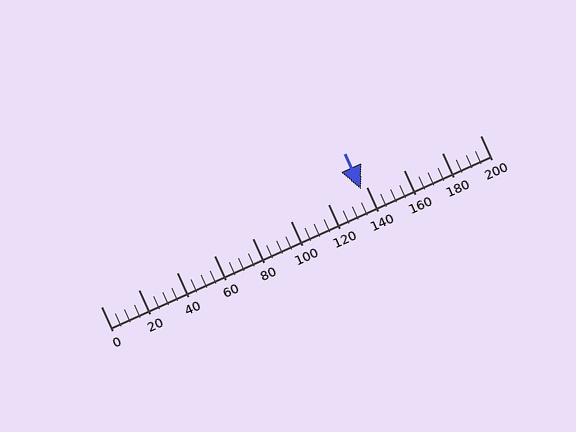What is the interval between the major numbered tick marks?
The major tick marks are spaced 20 units apart.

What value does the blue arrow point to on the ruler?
The blue arrow points to approximately 137.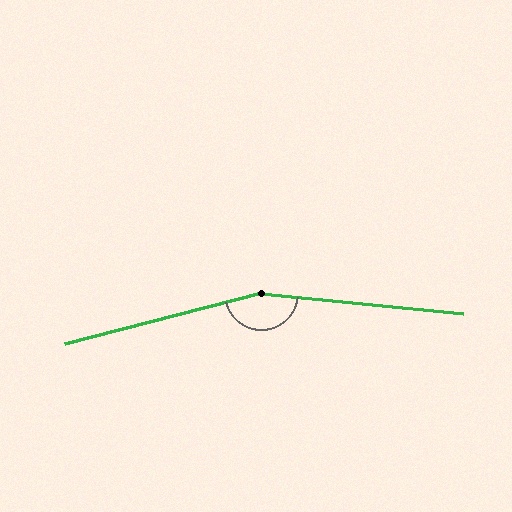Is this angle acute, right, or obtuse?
It is obtuse.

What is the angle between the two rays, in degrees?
Approximately 160 degrees.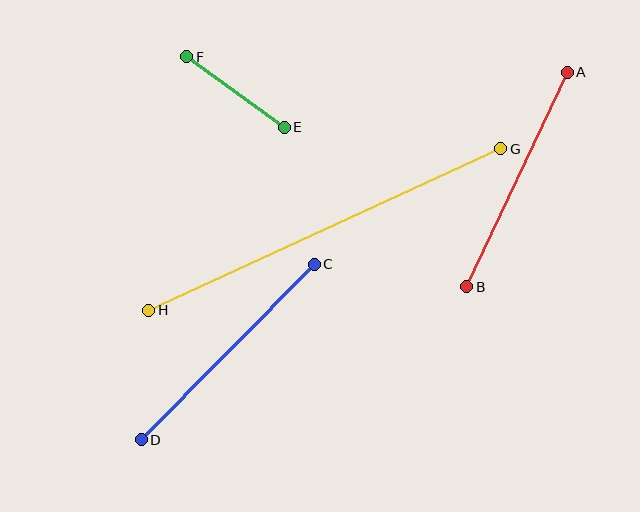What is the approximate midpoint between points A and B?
The midpoint is at approximately (517, 180) pixels.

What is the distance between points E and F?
The distance is approximately 121 pixels.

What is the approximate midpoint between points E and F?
The midpoint is at approximately (235, 92) pixels.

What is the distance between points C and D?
The distance is approximately 247 pixels.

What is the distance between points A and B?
The distance is approximately 237 pixels.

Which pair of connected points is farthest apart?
Points G and H are farthest apart.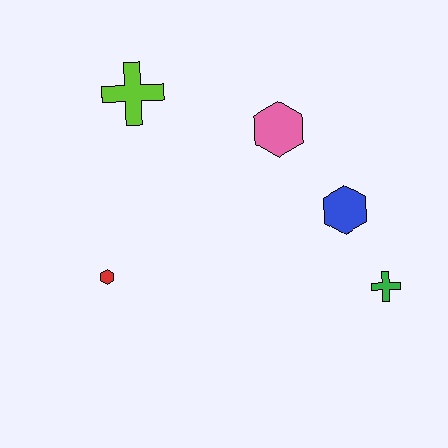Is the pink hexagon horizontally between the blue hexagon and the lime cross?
Yes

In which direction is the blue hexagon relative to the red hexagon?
The blue hexagon is to the right of the red hexagon.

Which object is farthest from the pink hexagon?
The red hexagon is farthest from the pink hexagon.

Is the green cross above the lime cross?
No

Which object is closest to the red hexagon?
The lime cross is closest to the red hexagon.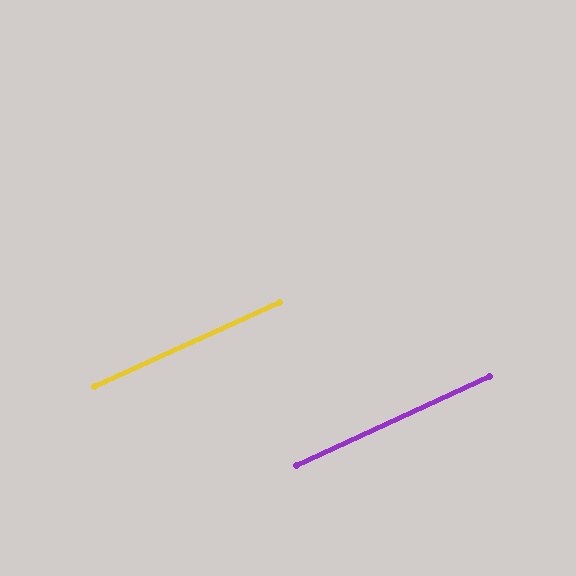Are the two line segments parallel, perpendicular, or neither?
Parallel — their directions differ by only 0.3°.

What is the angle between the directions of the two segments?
Approximately 0 degrees.